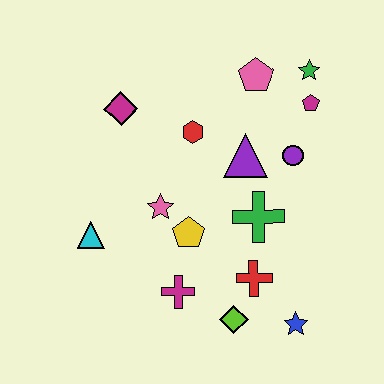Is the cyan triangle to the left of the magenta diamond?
Yes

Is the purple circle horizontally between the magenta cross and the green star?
Yes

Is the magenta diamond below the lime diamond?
No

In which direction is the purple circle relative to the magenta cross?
The purple circle is above the magenta cross.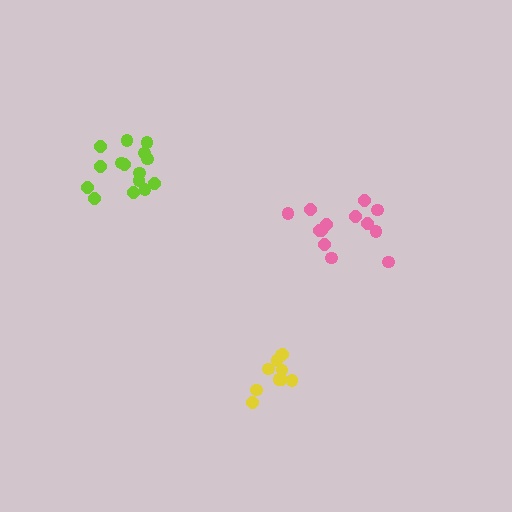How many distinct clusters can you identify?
There are 3 distinct clusters.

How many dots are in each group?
Group 1: 13 dots, Group 2: 10 dots, Group 3: 15 dots (38 total).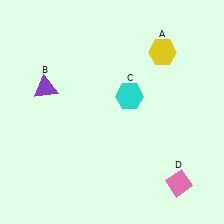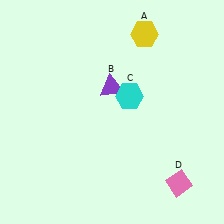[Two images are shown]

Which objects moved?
The objects that moved are: the yellow hexagon (A), the purple triangle (B).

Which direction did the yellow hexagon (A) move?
The yellow hexagon (A) moved up.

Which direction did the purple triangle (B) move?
The purple triangle (B) moved right.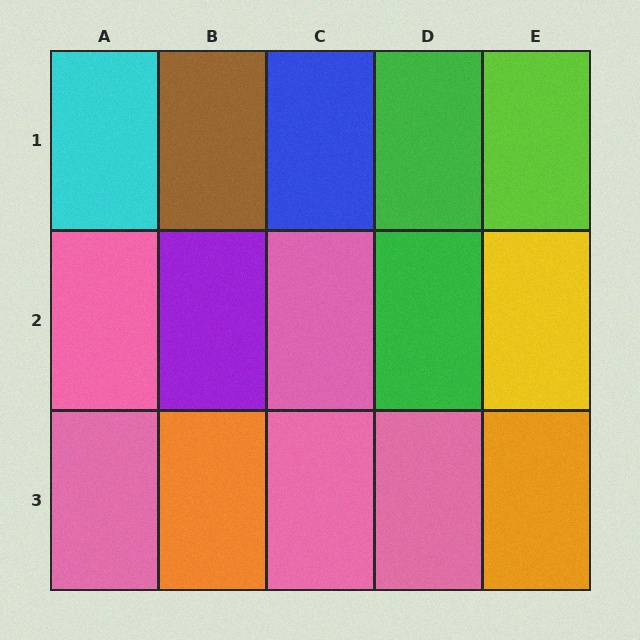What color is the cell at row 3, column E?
Orange.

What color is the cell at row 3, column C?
Pink.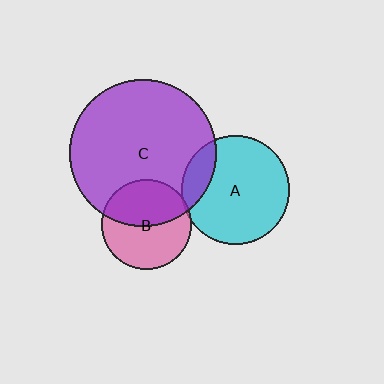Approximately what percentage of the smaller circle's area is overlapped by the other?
Approximately 45%.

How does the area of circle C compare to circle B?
Approximately 2.7 times.